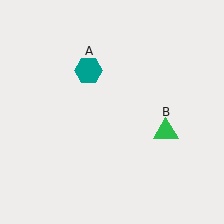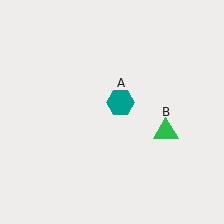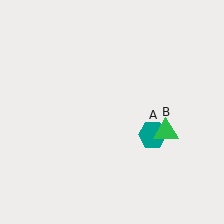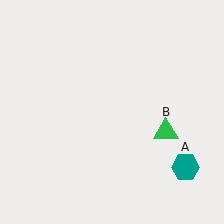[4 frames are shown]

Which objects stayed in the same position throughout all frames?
Green triangle (object B) remained stationary.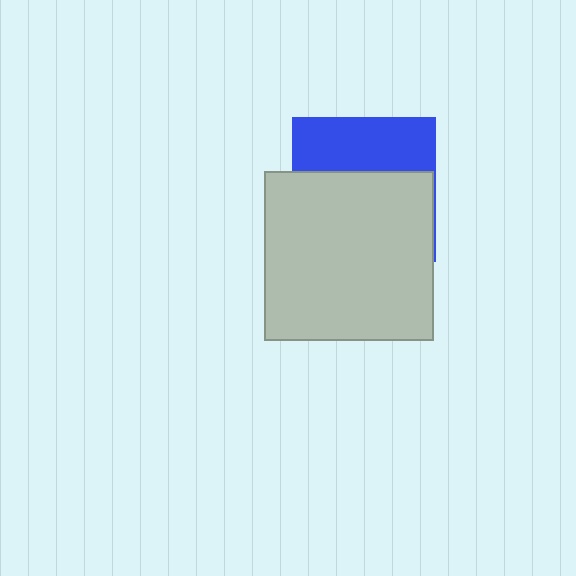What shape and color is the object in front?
The object in front is a light gray square.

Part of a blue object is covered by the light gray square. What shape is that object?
It is a square.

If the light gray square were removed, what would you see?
You would see the complete blue square.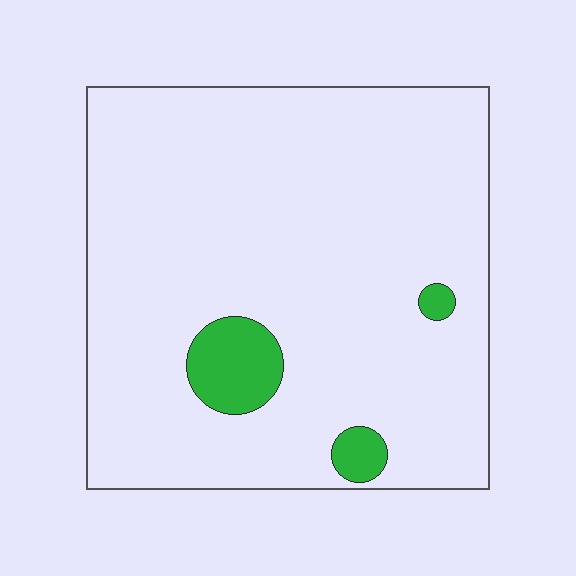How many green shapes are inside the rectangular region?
3.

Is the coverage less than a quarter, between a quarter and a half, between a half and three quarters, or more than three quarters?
Less than a quarter.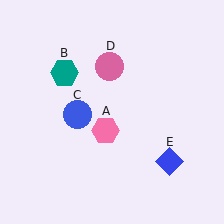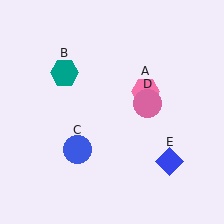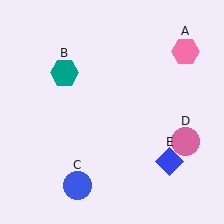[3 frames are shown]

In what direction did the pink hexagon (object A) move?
The pink hexagon (object A) moved up and to the right.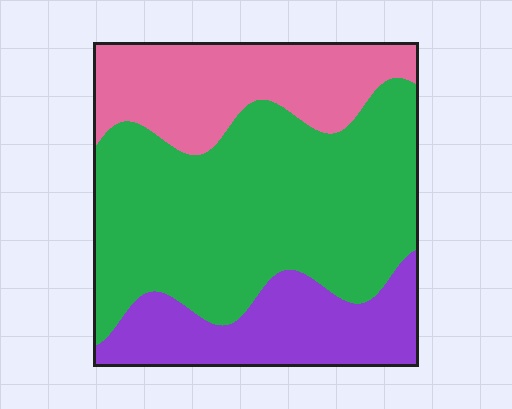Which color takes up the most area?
Green, at roughly 55%.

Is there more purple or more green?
Green.